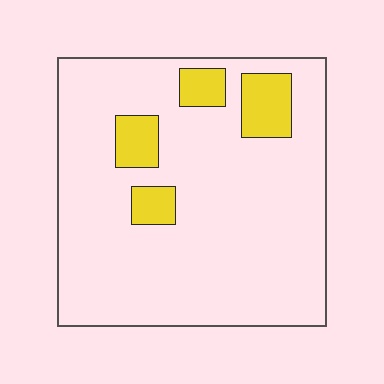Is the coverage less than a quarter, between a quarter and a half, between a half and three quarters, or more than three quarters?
Less than a quarter.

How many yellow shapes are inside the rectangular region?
4.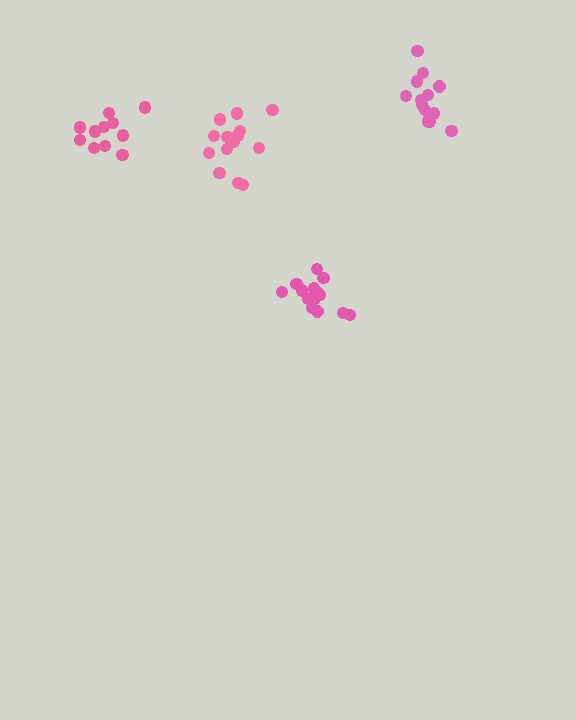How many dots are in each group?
Group 1: 14 dots, Group 2: 11 dots, Group 3: 14 dots, Group 4: 13 dots (52 total).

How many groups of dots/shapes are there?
There are 4 groups.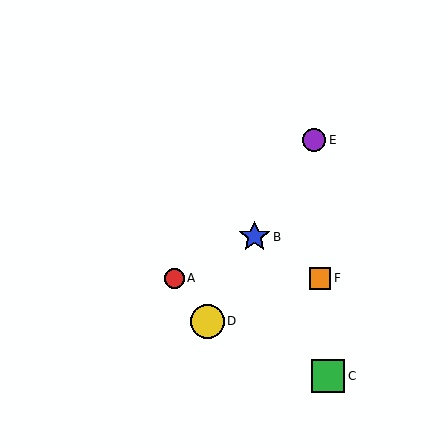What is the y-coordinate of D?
Object D is at y≈321.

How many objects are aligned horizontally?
2 objects (A, F) are aligned horizontally.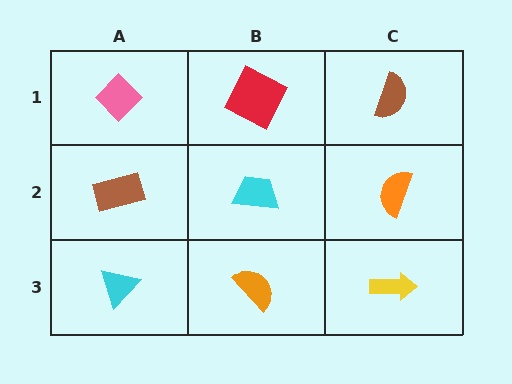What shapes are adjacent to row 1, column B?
A cyan trapezoid (row 2, column B), a pink diamond (row 1, column A), a brown semicircle (row 1, column C).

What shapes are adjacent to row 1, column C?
An orange semicircle (row 2, column C), a red square (row 1, column B).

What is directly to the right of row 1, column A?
A red square.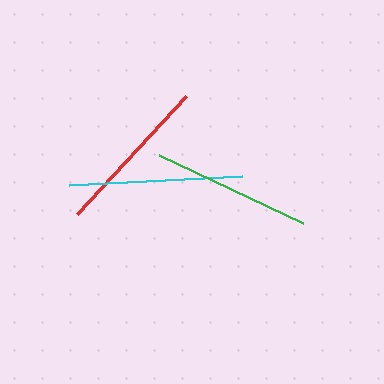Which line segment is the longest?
The cyan line is the longest at approximately 173 pixels.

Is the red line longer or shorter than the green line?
The red line is longer than the green line.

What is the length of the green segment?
The green segment is approximately 160 pixels long.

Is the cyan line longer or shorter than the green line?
The cyan line is longer than the green line.